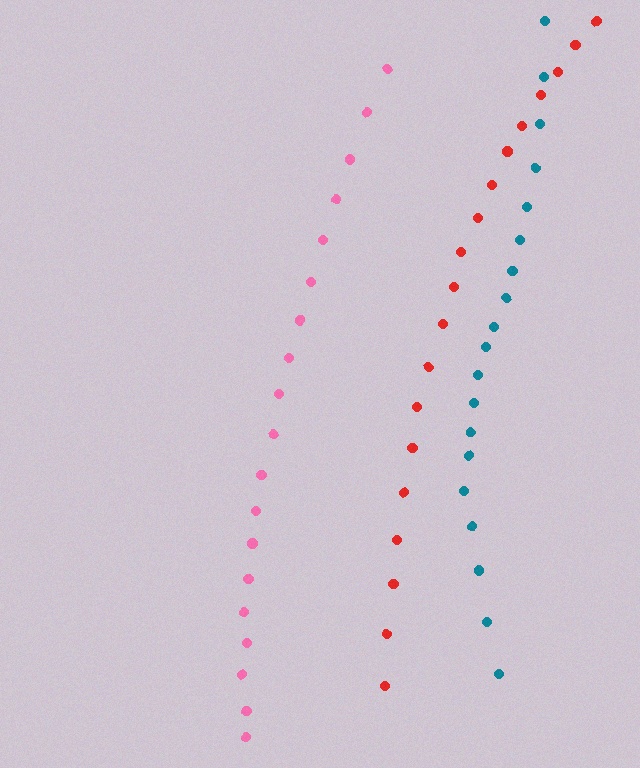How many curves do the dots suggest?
There are 3 distinct paths.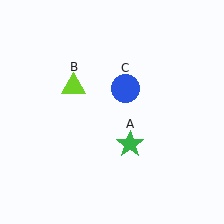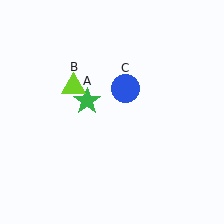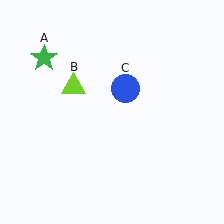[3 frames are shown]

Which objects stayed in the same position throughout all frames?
Lime triangle (object B) and blue circle (object C) remained stationary.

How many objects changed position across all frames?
1 object changed position: green star (object A).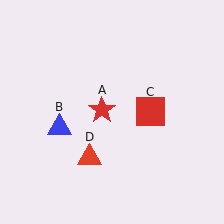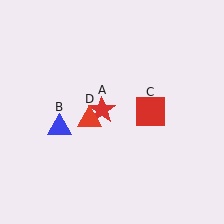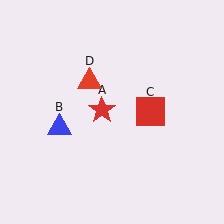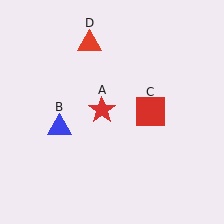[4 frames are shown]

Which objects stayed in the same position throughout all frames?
Red star (object A) and blue triangle (object B) and red square (object C) remained stationary.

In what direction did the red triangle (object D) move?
The red triangle (object D) moved up.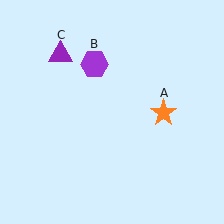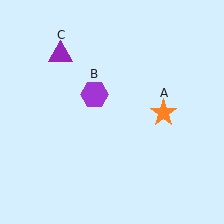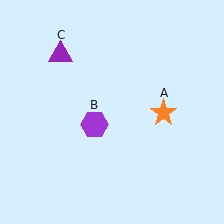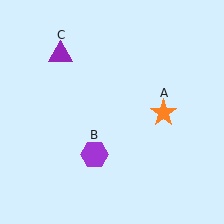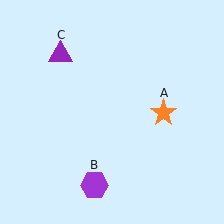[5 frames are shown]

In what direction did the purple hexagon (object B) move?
The purple hexagon (object B) moved down.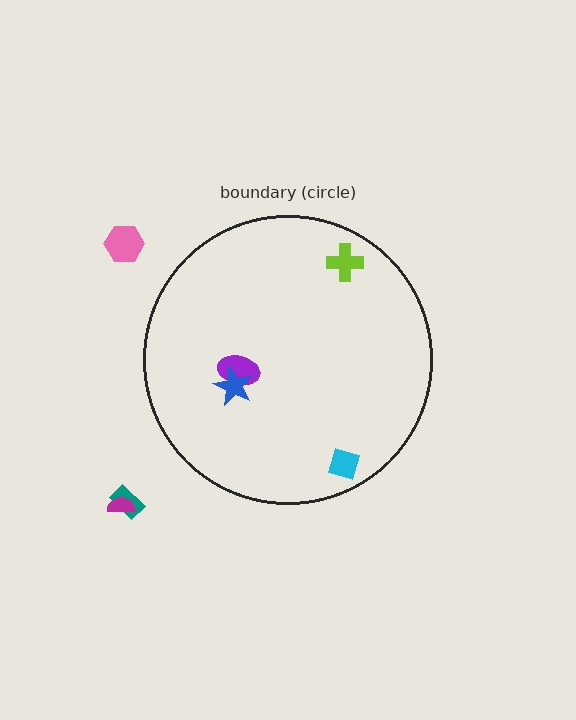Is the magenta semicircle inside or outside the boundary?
Outside.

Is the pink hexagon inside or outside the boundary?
Outside.